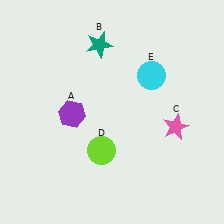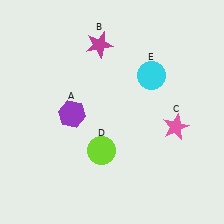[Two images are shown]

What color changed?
The star (B) changed from teal in Image 1 to magenta in Image 2.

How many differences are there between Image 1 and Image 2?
There is 1 difference between the two images.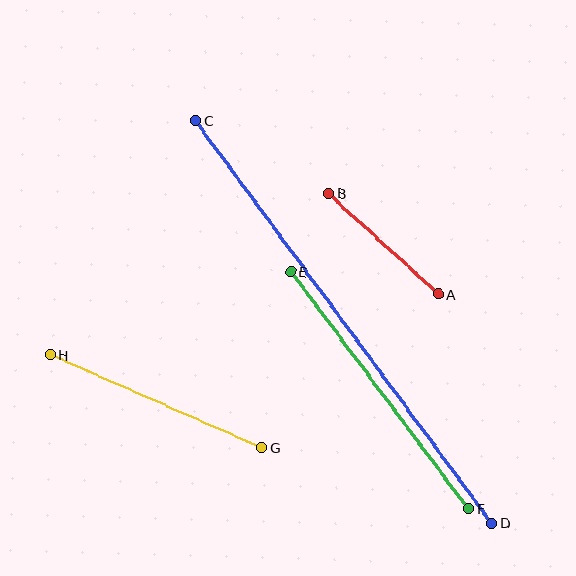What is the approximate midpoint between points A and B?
The midpoint is at approximately (383, 244) pixels.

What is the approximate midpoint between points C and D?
The midpoint is at approximately (344, 322) pixels.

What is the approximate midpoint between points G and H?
The midpoint is at approximately (156, 401) pixels.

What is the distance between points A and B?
The distance is approximately 149 pixels.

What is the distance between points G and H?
The distance is approximately 231 pixels.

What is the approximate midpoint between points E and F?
The midpoint is at approximately (380, 390) pixels.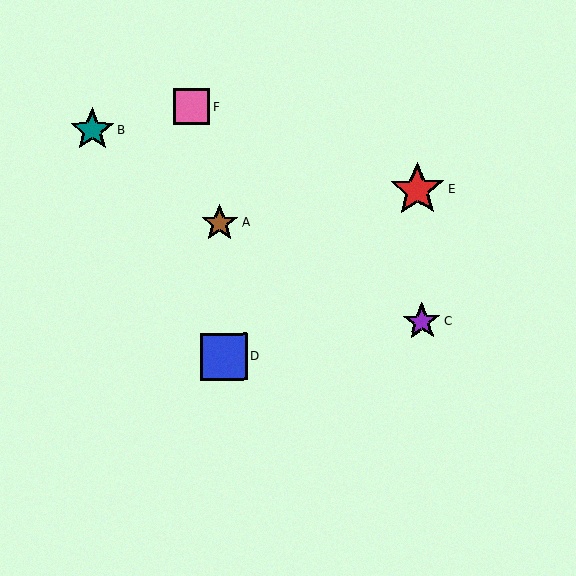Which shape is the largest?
The red star (labeled E) is the largest.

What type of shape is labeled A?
Shape A is a brown star.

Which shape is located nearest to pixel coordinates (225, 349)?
The blue square (labeled D) at (224, 357) is nearest to that location.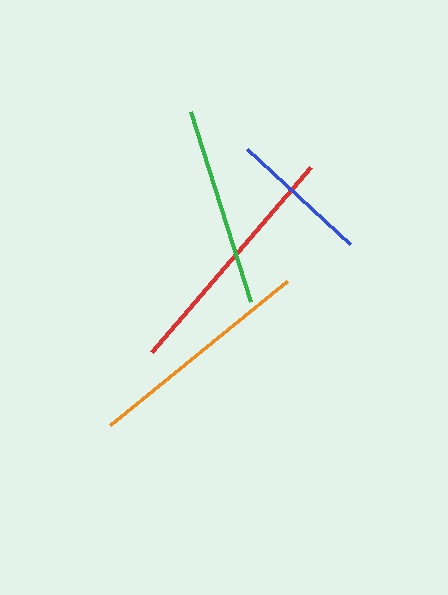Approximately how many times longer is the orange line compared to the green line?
The orange line is approximately 1.1 times the length of the green line.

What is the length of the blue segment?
The blue segment is approximately 140 pixels long.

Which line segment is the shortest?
The blue line is the shortest at approximately 140 pixels.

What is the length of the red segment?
The red segment is approximately 244 pixels long.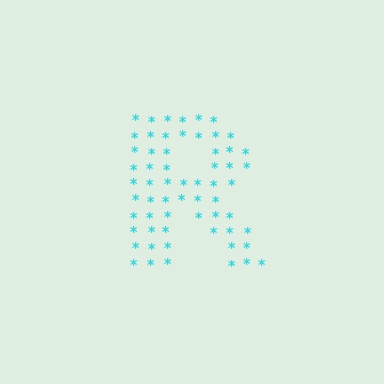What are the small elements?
The small elements are asterisks.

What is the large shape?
The large shape is the letter R.